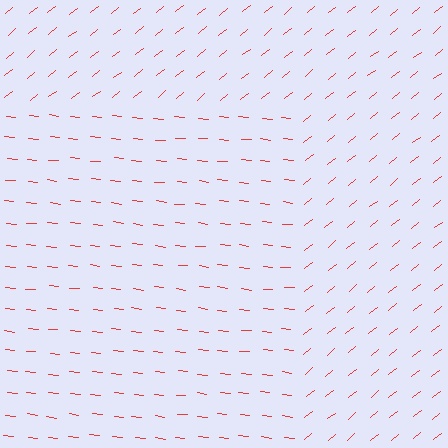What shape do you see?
I see a rectangle.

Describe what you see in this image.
The image is filled with small red line segments. A rectangle region in the image has lines oriented differently from the surrounding lines, creating a visible texture boundary.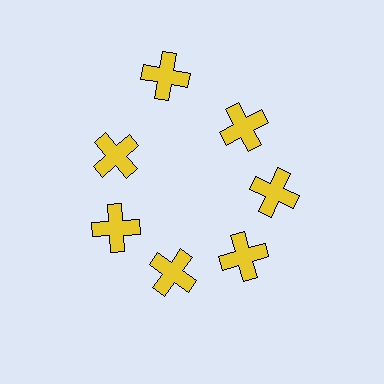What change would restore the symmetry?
The symmetry would be restored by moving it inward, back onto the ring so that all 7 crosses sit at equal angles and equal distance from the center.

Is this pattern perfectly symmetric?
No. The 7 yellow crosses are arranged in a ring, but one element near the 12 o'clock position is pushed outward from the center, breaking the 7-fold rotational symmetry.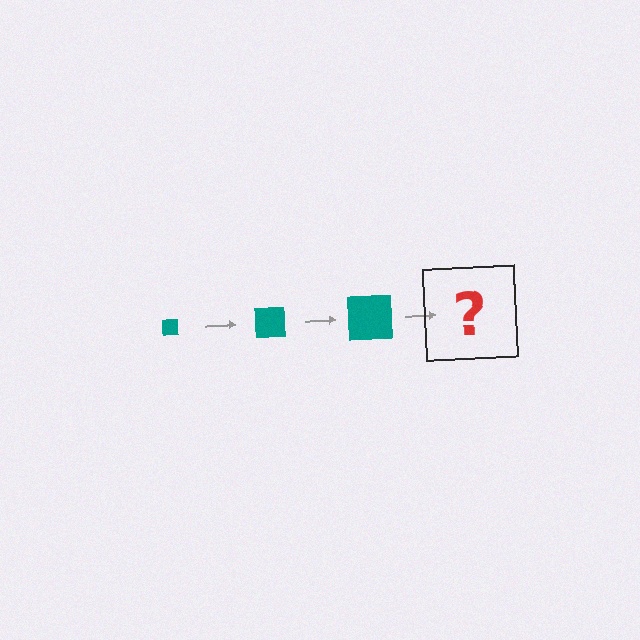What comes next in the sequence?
The next element should be a teal square, larger than the previous one.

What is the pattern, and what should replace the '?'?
The pattern is that the square gets progressively larger each step. The '?' should be a teal square, larger than the previous one.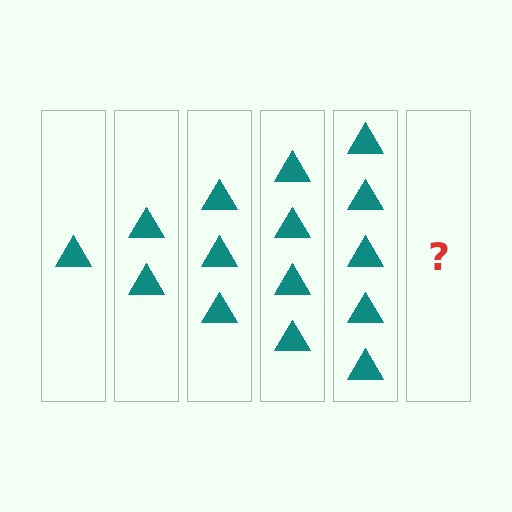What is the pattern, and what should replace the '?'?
The pattern is that each step adds one more triangle. The '?' should be 6 triangles.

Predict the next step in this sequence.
The next step is 6 triangles.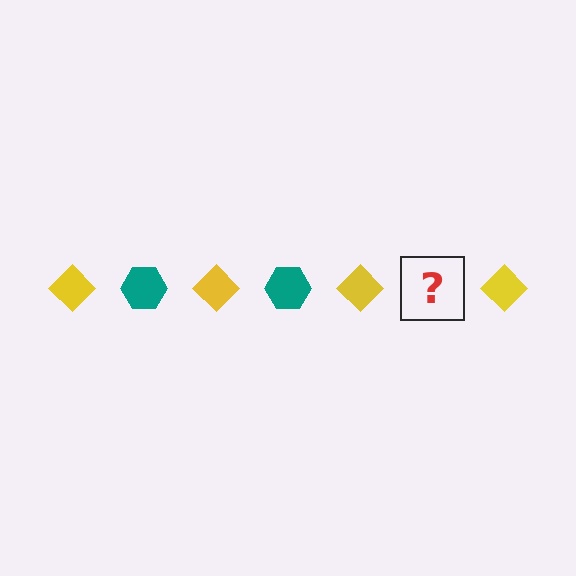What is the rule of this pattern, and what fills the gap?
The rule is that the pattern alternates between yellow diamond and teal hexagon. The gap should be filled with a teal hexagon.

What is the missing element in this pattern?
The missing element is a teal hexagon.